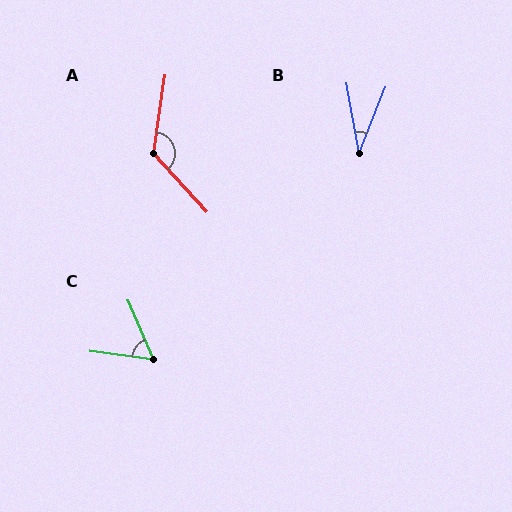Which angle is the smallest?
B, at approximately 31 degrees.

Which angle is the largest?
A, at approximately 129 degrees.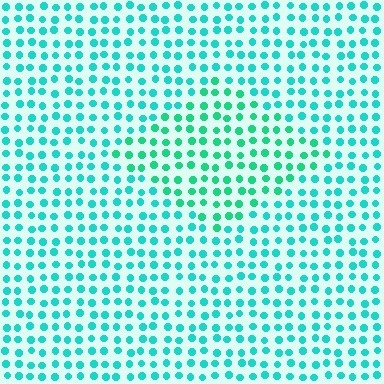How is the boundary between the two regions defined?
The boundary is defined purely by a slight shift in hue (about 22 degrees). Spacing, size, and orientation are identical on both sides.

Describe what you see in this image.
The image is filled with small cyan elements in a uniform arrangement. A diamond-shaped region is visible where the elements are tinted to a slightly different hue, forming a subtle color boundary.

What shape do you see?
I see a diamond.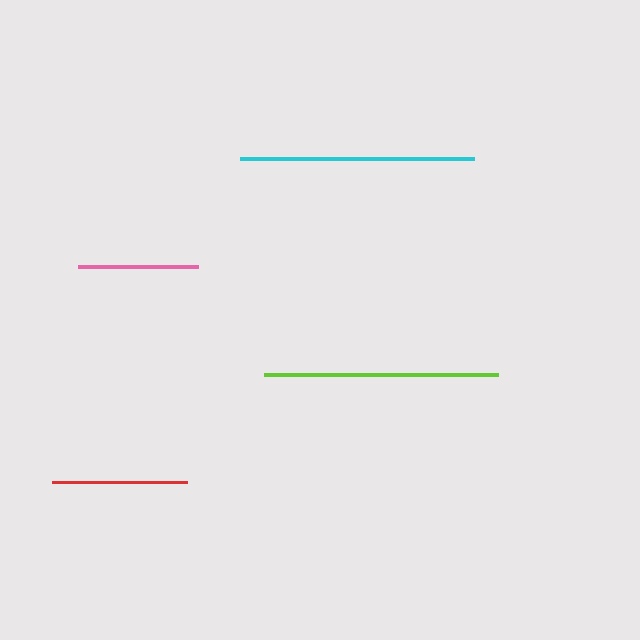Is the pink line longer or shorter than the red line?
The red line is longer than the pink line.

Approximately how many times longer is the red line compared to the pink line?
The red line is approximately 1.1 times the length of the pink line.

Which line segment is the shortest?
The pink line is the shortest at approximately 120 pixels.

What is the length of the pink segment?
The pink segment is approximately 120 pixels long.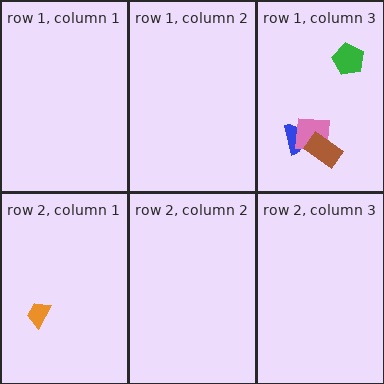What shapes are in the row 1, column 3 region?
The blue semicircle, the green pentagon, the pink square, the brown rectangle.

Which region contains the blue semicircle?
The row 1, column 3 region.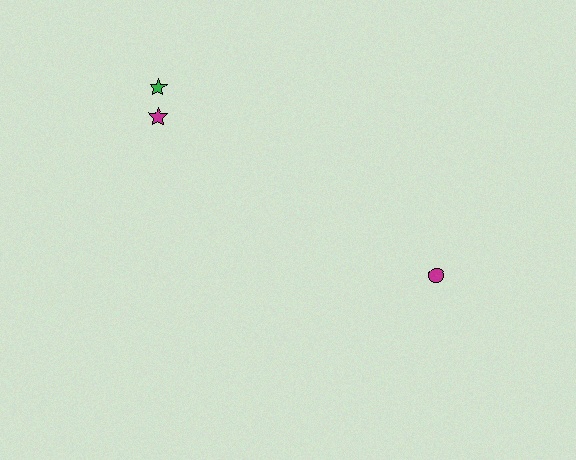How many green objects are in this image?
There is 1 green object.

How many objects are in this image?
There are 3 objects.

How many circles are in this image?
There is 1 circle.